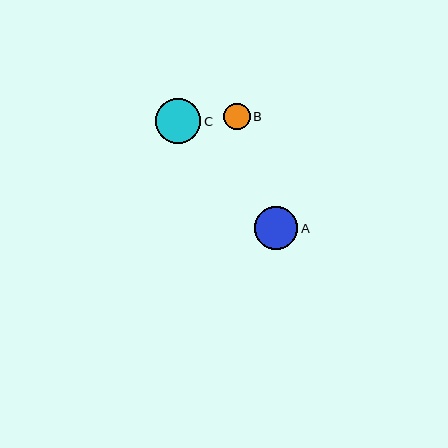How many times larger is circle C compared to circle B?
Circle C is approximately 1.7 times the size of circle B.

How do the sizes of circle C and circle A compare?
Circle C and circle A are approximately the same size.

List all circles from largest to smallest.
From largest to smallest: C, A, B.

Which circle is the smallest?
Circle B is the smallest with a size of approximately 27 pixels.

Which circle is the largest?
Circle C is the largest with a size of approximately 45 pixels.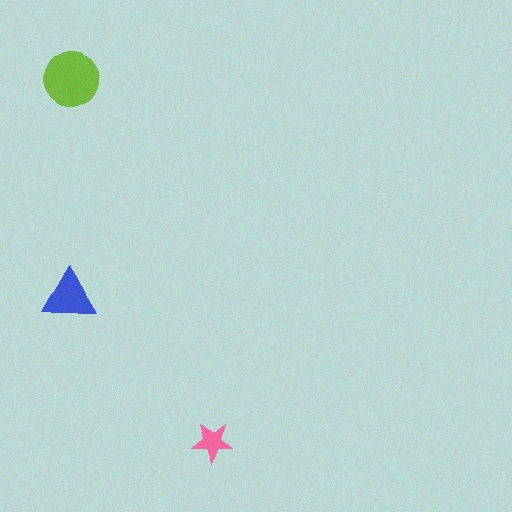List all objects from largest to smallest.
The lime circle, the blue triangle, the pink star.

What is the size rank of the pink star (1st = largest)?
3rd.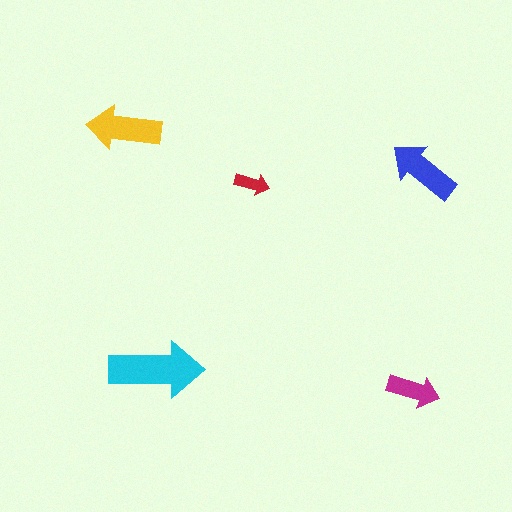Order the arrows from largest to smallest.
the cyan one, the yellow one, the blue one, the magenta one, the red one.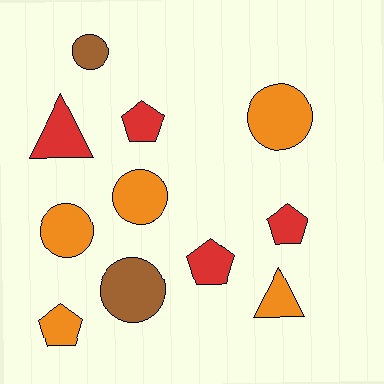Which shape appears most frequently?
Circle, with 5 objects.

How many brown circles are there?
There are 2 brown circles.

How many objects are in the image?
There are 11 objects.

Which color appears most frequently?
Orange, with 5 objects.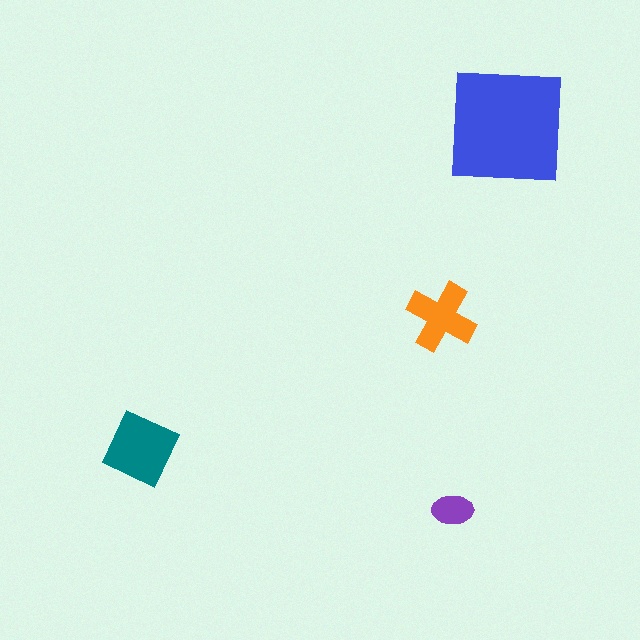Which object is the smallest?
The purple ellipse.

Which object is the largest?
The blue square.